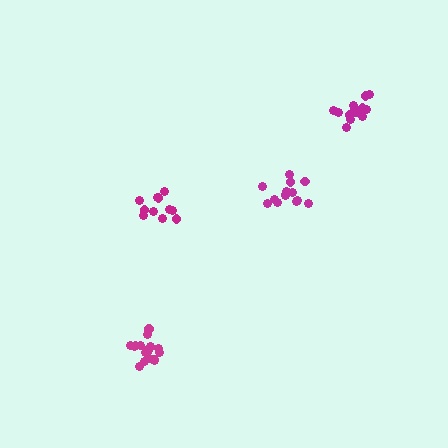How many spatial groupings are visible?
There are 4 spatial groupings.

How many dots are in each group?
Group 1: 17 dots, Group 2: 11 dots, Group 3: 15 dots, Group 4: 14 dots (57 total).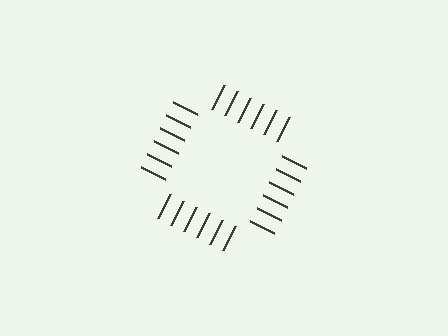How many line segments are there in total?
24 — 6 along each of the 4 edges.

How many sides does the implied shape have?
4 sides — the line-ends trace a square.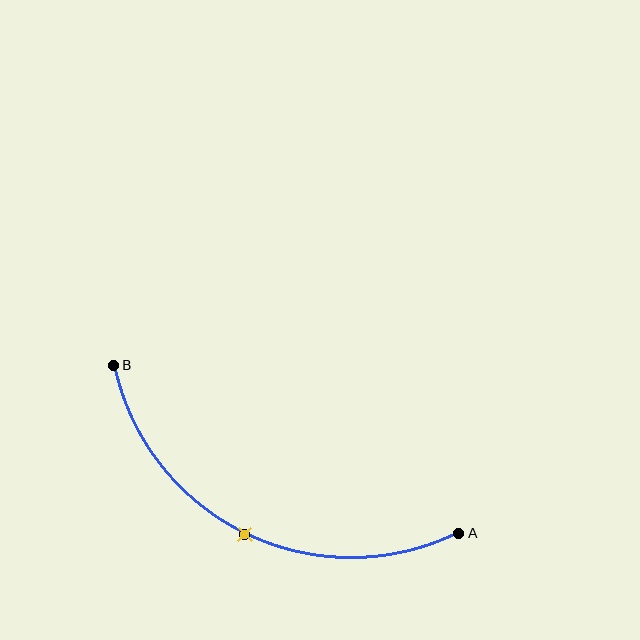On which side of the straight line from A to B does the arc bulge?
The arc bulges below the straight line connecting A and B.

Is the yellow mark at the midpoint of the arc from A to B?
Yes. The yellow mark lies on the arc at equal arc-length from both A and B — it is the arc midpoint.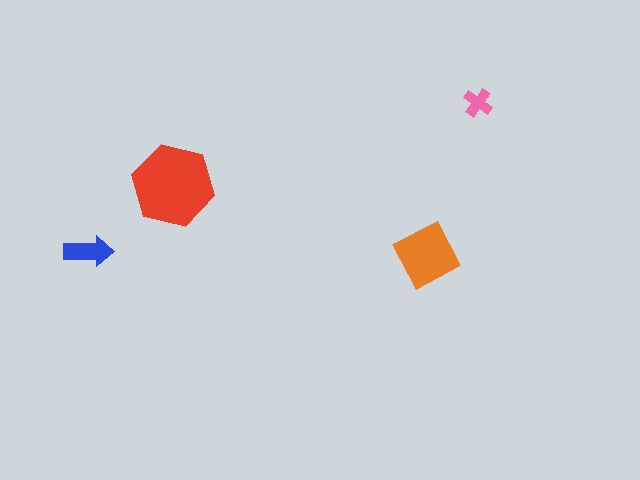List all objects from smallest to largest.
The pink cross, the blue arrow, the orange square, the red hexagon.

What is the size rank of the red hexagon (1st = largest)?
1st.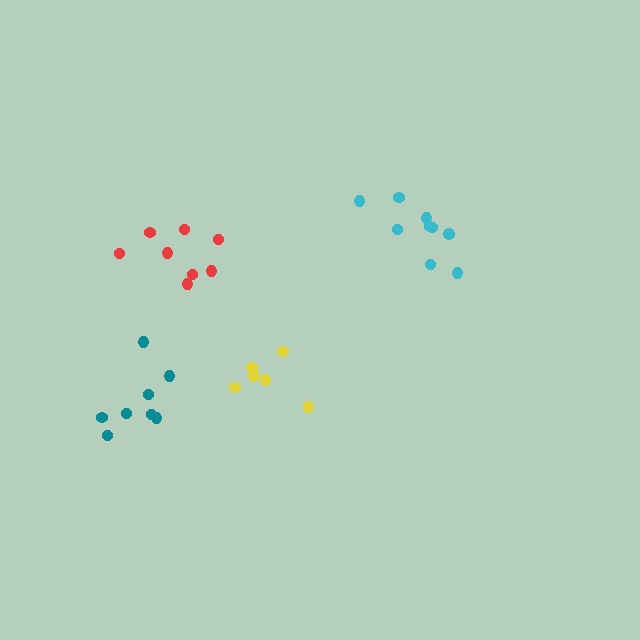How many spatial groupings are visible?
There are 4 spatial groupings.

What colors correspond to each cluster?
The clusters are colored: yellow, cyan, teal, red.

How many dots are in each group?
Group 1: 6 dots, Group 2: 9 dots, Group 3: 8 dots, Group 4: 8 dots (31 total).